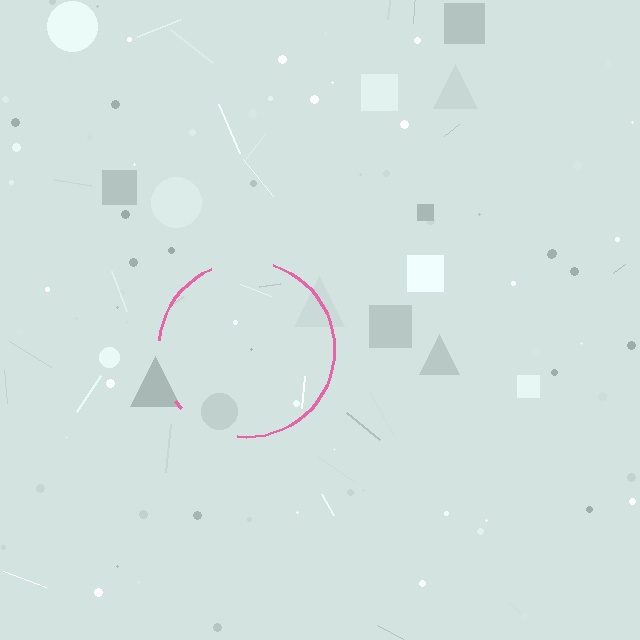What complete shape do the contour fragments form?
The contour fragments form a circle.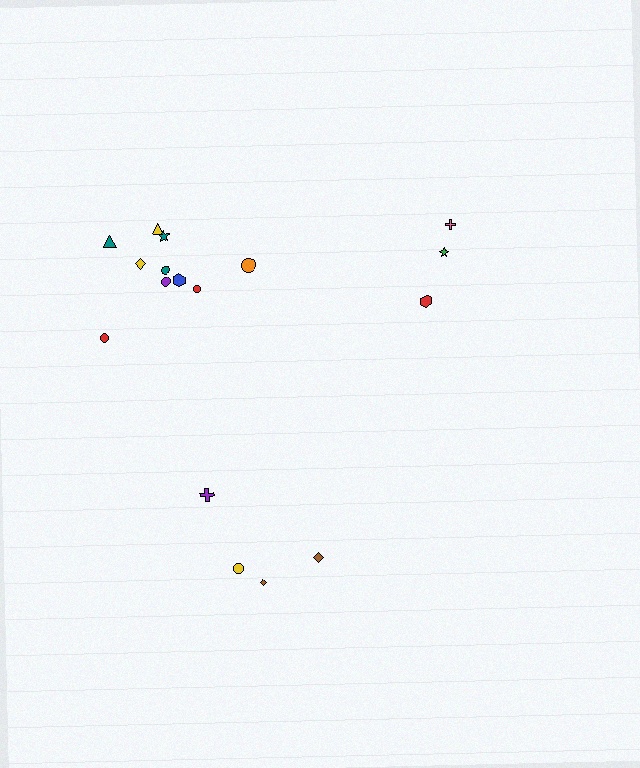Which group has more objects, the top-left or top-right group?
The top-left group.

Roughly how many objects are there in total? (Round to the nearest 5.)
Roughly 15 objects in total.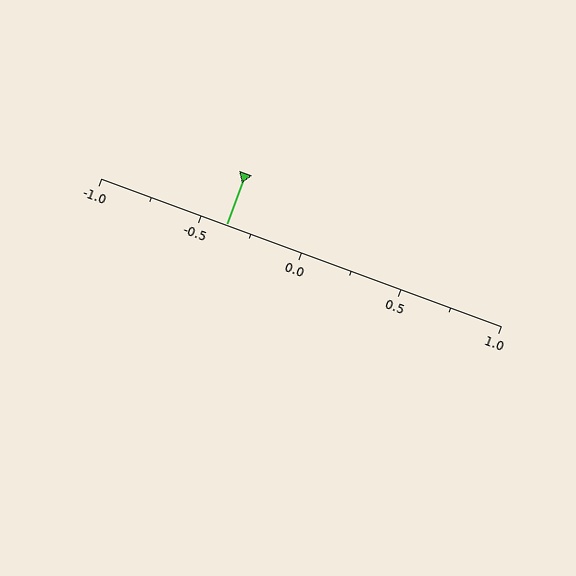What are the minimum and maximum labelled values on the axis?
The axis runs from -1.0 to 1.0.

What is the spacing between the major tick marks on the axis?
The major ticks are spaced 0.5 apart.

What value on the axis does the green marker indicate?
The marker indicates approximately -0.38.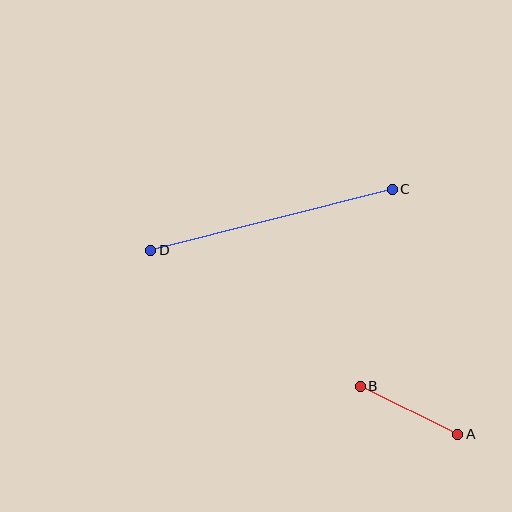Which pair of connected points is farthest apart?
Points C and D are farthest apart.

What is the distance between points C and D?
The distance is approximately 249 pixels.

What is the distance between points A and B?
The distance is approximately 109 pixels.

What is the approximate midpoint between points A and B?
The midpoint is at approximately (409, 410) pixels.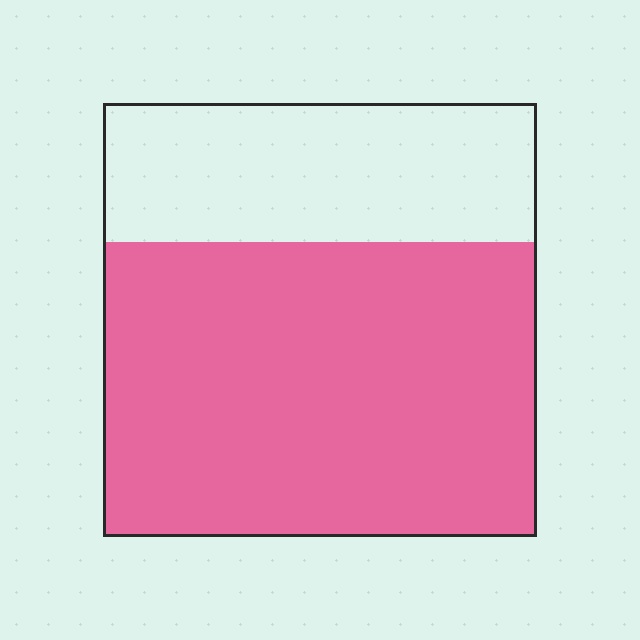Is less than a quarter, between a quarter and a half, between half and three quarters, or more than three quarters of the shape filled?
Between half and three quarters.